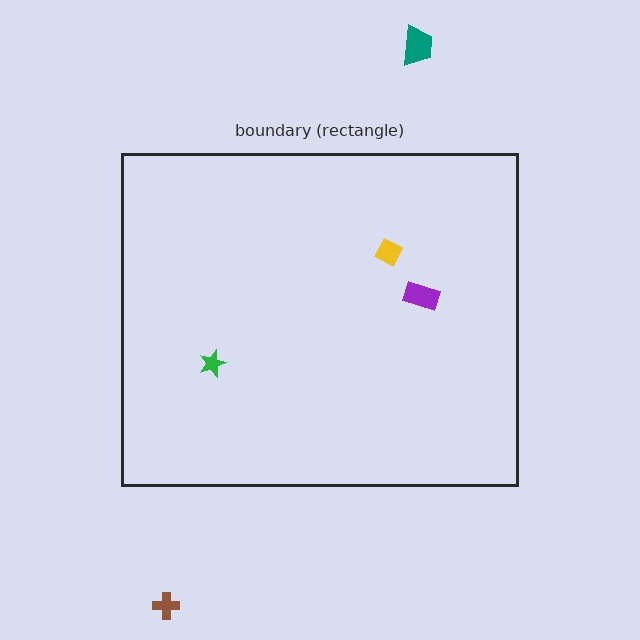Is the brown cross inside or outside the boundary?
Outside.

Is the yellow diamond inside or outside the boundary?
Inside.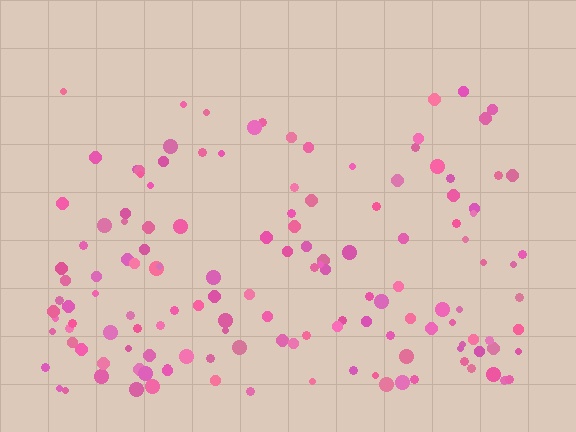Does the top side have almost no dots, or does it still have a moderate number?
Still a moderate number, just noticeably fewer than the bottom.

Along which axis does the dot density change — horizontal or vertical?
Vertical.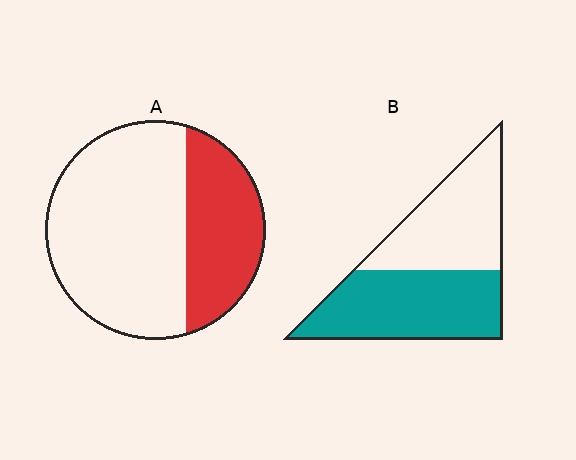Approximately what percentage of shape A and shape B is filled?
A is approximately 35% and B is approximately 55%.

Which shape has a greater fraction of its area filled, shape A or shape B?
Shape B.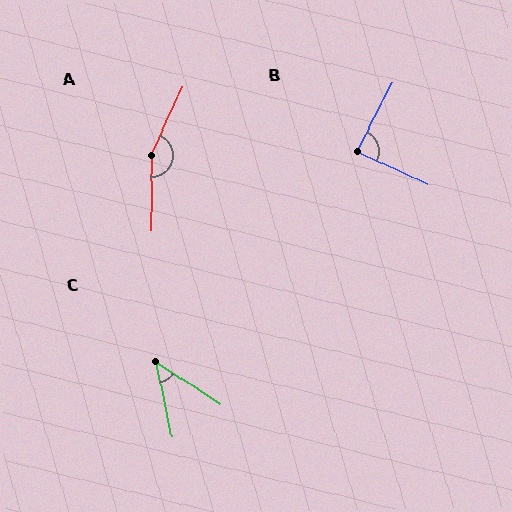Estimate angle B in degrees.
Approximately 88 degrees.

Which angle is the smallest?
C, at approximately 45 degrees.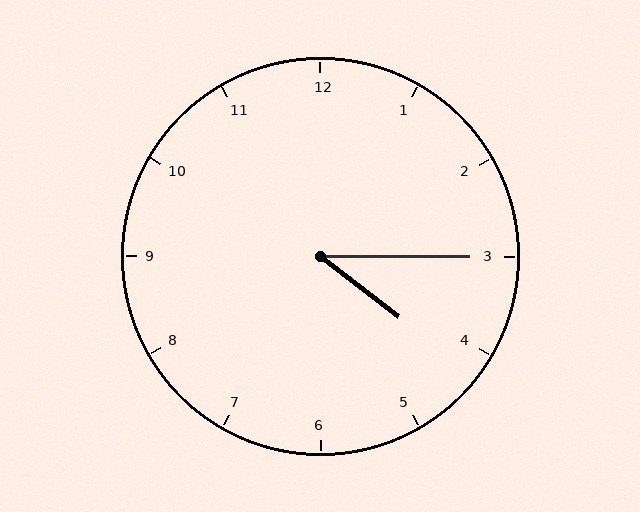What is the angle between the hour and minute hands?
Approximately 38 degrees.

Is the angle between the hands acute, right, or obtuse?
It is acute.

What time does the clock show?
4:15.